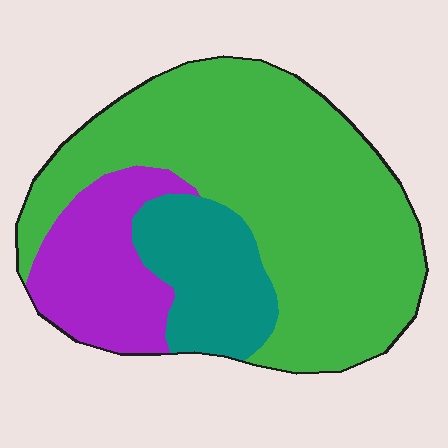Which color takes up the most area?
Green, at roughly 65%.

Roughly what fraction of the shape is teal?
Teal covers about 15% of the shape.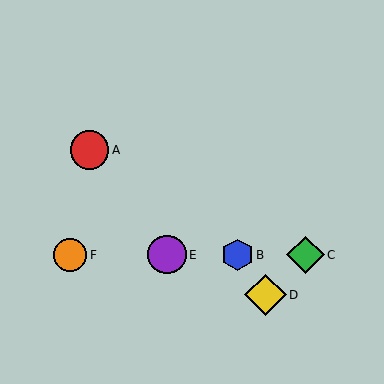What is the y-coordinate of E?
Object E is at y≈255.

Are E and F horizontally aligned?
Yes, both are at y≈255.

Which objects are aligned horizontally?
Objects B, C, E, F are aligned horizontally.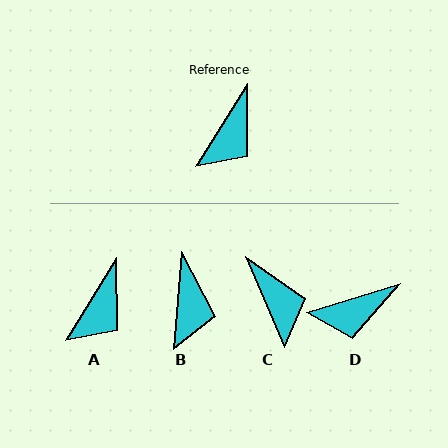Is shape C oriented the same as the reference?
No, it is off by about 55 degrees.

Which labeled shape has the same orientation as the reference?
A.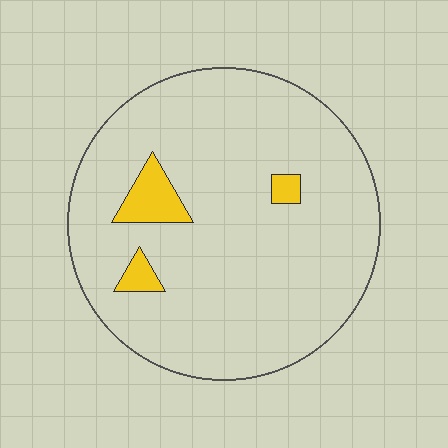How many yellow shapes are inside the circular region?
3.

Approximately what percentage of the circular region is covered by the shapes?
Approximately 5%.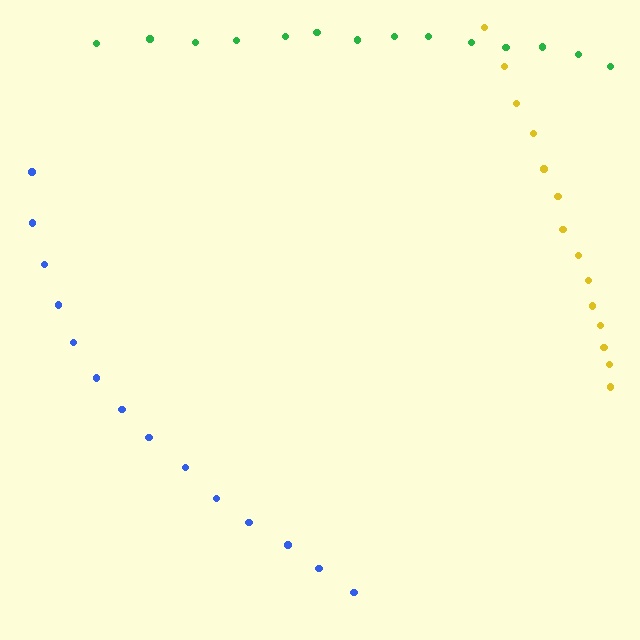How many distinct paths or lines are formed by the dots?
There are 3 distinct paths.